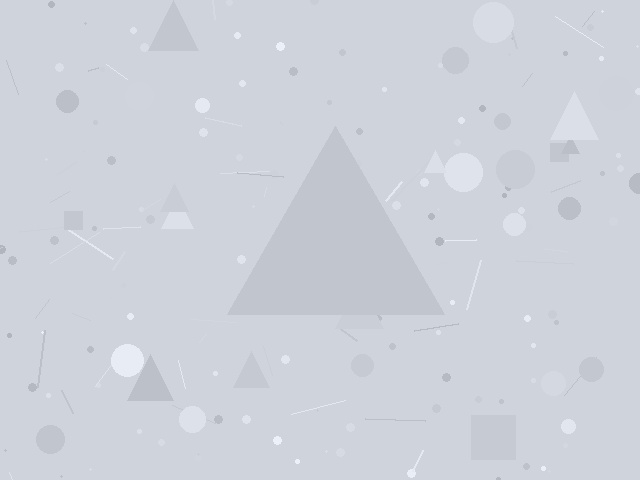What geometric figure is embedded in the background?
A triangle is embedded in the background.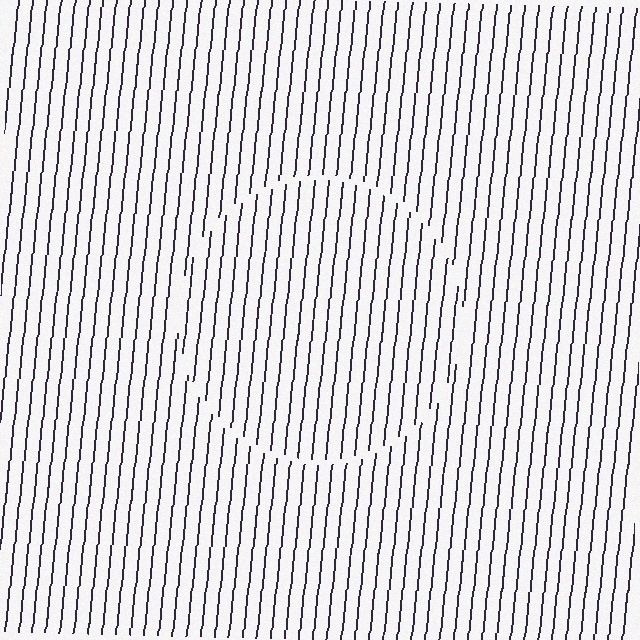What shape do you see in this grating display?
An illusory circle. The interior of the shape contains the same grating, shifted by half a period — the contour is defined by the phase discontinuity where line-ends from the inner and outer gratings abut.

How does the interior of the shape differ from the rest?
The interior of the shape contains the same grating, shifted by half a period — the contour is defined by the phase discontinuity where line-ends from the inner and outer gratings abut.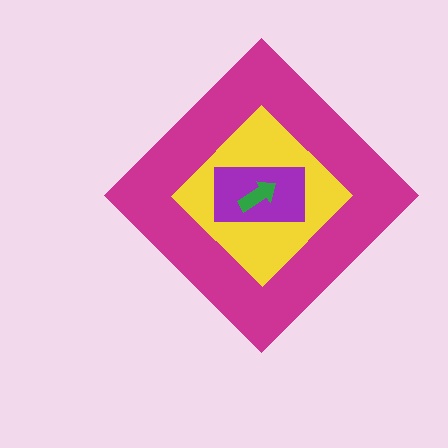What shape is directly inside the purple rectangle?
The green arrow.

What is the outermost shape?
The magenta diamond.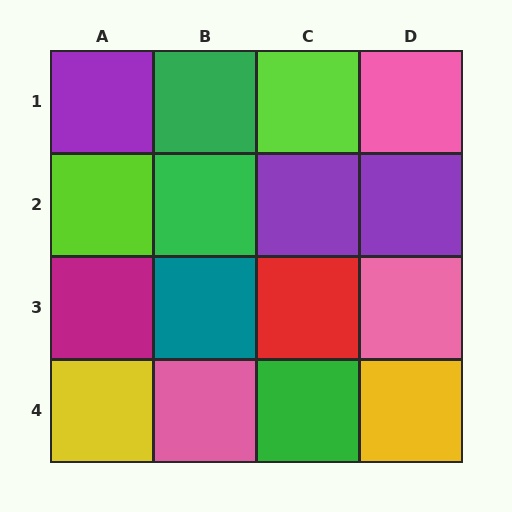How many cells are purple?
3 cells are purple.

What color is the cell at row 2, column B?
Green.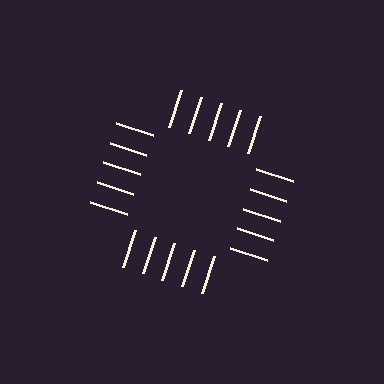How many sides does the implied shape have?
4 sides — the line-ends trace a square.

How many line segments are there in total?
20 — 5 along each of the 4 edges.